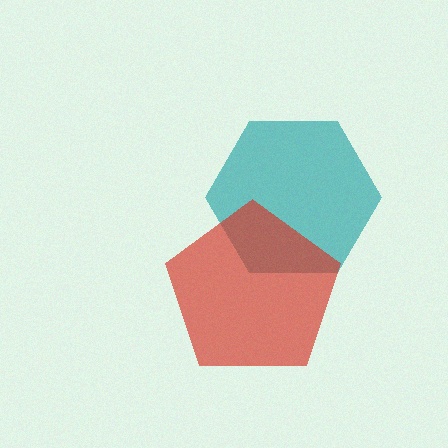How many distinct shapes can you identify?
There are 2 distinct shapes: a teal hexagon, a red pentagon.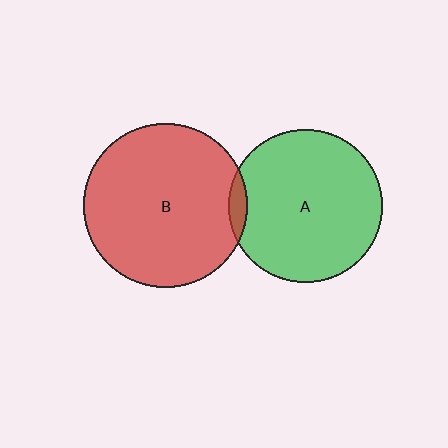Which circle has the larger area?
Circle B (red).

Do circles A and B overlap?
Yes.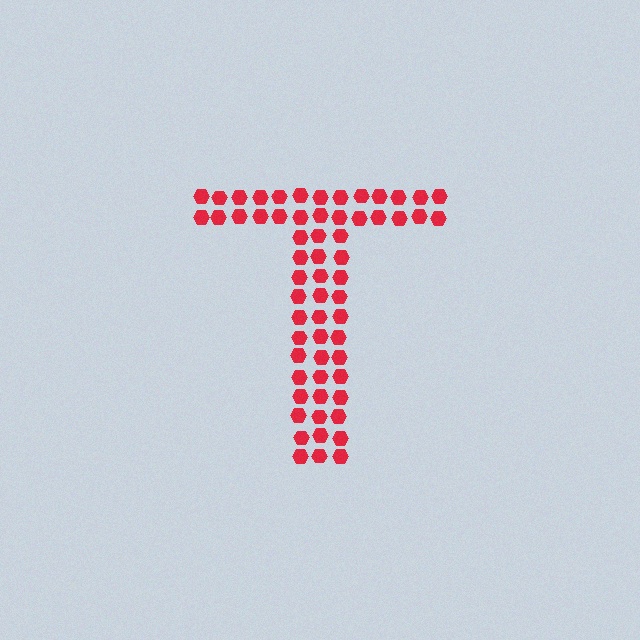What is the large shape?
The large shape is the letter T.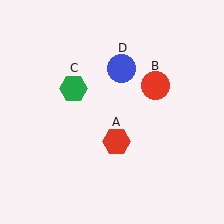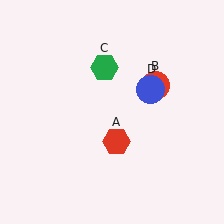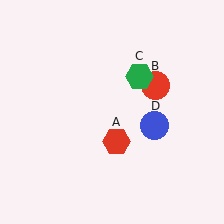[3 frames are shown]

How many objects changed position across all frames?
2 objects changed position: green hexagon (object C), blue circle (object D).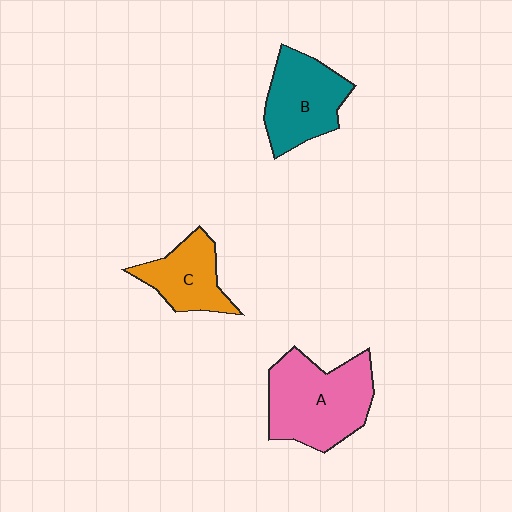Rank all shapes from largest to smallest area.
From largest to smallest: A (pink), B (teal), C (orange).